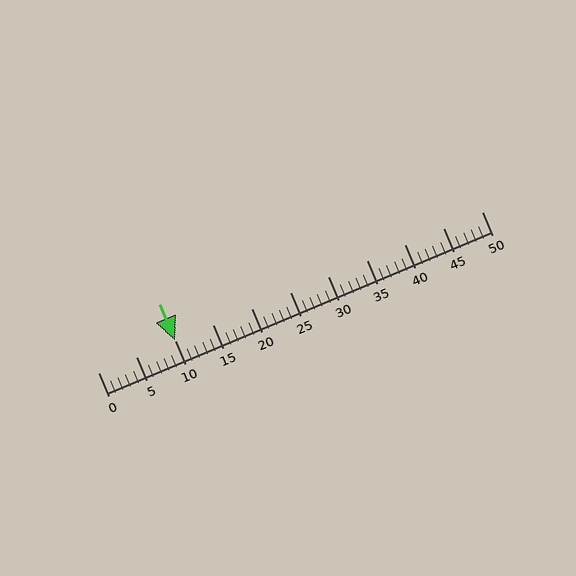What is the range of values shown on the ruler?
The ruler shows values from 0 to 50.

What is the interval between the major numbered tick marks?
The major tick marks are spaced 5 units apart.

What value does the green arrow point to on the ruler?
The green arrow points to approximately 10.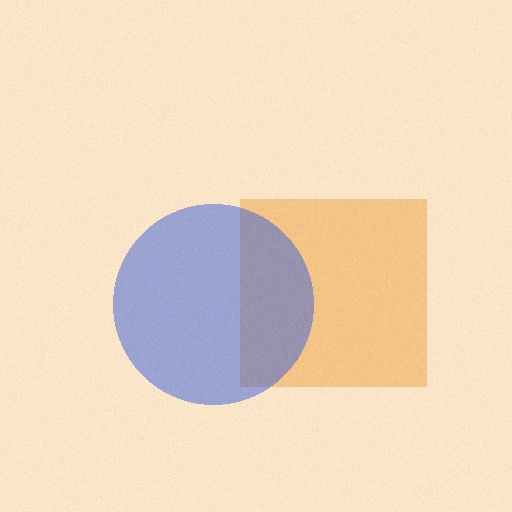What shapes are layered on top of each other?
The layered shapes are: an orange square, a blue circle.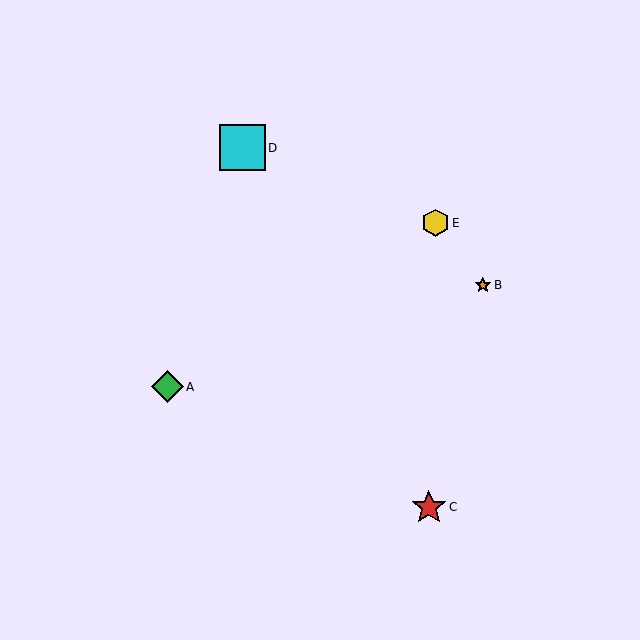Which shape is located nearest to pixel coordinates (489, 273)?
The orange star (labeled B) at (483, 285) is nearest to that location.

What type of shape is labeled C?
Shape C is a red star.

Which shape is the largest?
The cyan square (labeled D) is the largest.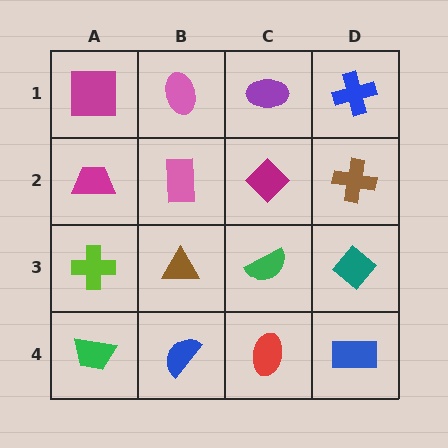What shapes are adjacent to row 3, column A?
A magenta trapezoid (row 2, column A), a green trapezoid (row 4, column A), a brown triangle (row 3, column B).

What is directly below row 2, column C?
A green semicircle.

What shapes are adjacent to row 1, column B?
A pink rectangle (row 2, column B), a magenta square (row 1, column A), a purple ellipse (row 1, column C).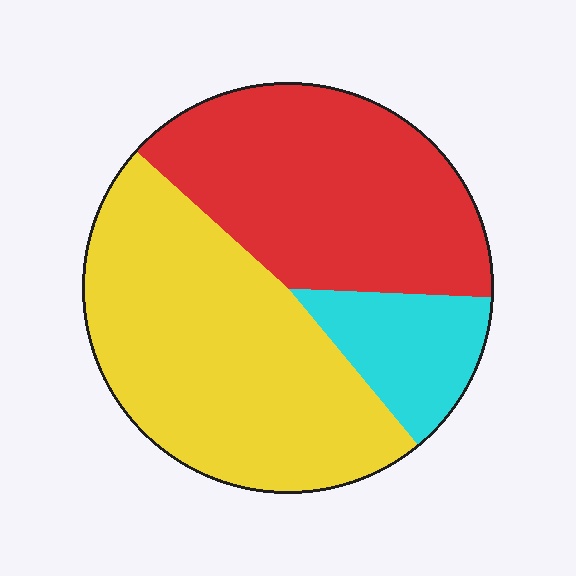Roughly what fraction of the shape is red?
Red covers around 40% of the shape.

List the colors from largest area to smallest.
From largest to smallest: yellow, red, cyan.